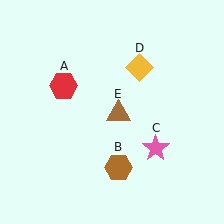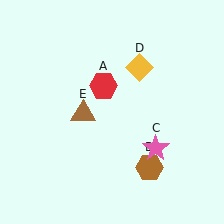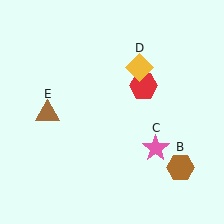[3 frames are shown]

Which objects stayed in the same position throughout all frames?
Pink star (object C) and yellow diamond (object D) remained stationary.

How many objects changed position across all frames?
3 objects changed position: red hexagon (object A), brown hexagon (object B), brown triangle (object E).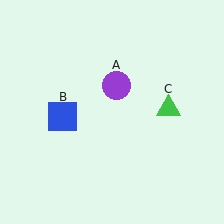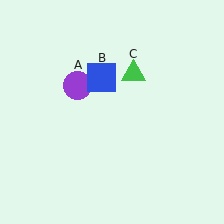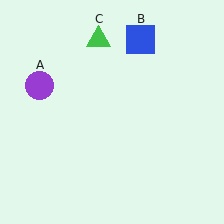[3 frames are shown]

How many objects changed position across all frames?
3 objects changed position: purple circle (object A), blue square (object B), green triangle (object C).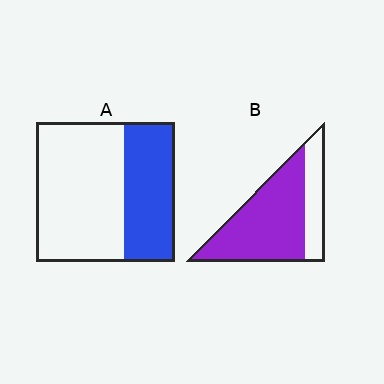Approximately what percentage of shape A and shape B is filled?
A is approximately 35% and B is approximately 75%.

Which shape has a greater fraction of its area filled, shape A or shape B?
Shape B.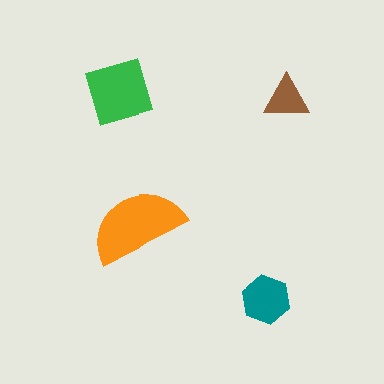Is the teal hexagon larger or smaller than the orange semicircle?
Smaller.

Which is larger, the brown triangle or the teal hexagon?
The teal hexagon.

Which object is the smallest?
The brown triangle.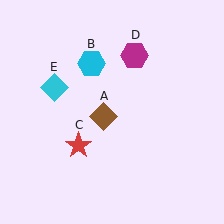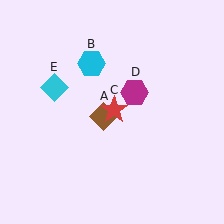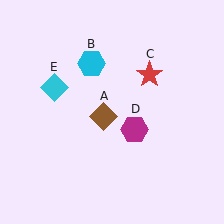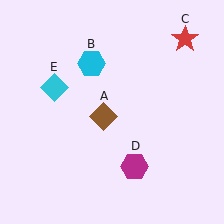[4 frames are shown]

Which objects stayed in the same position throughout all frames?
Brown diamond (object A) and cyan hexagon (object B) and cyan diamond (object E) remained stationary.